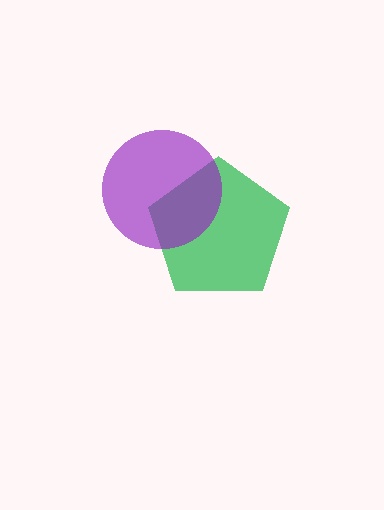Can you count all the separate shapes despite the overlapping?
Yes, there are 2 separate shapes.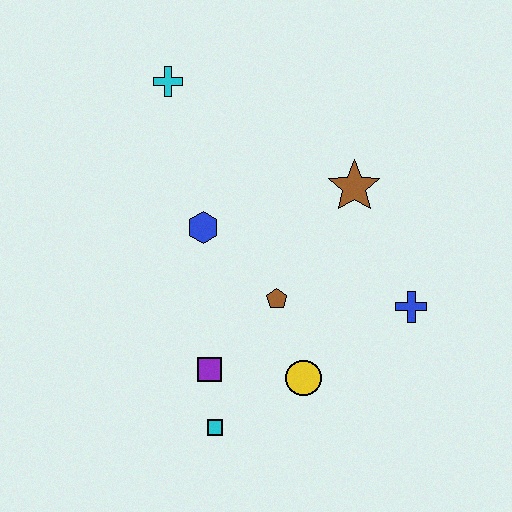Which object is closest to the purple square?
The cyan square is closest to the purple square.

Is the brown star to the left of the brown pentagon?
No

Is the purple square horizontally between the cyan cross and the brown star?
Yes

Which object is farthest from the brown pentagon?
The cyan cross is farthest from the brown pentagon.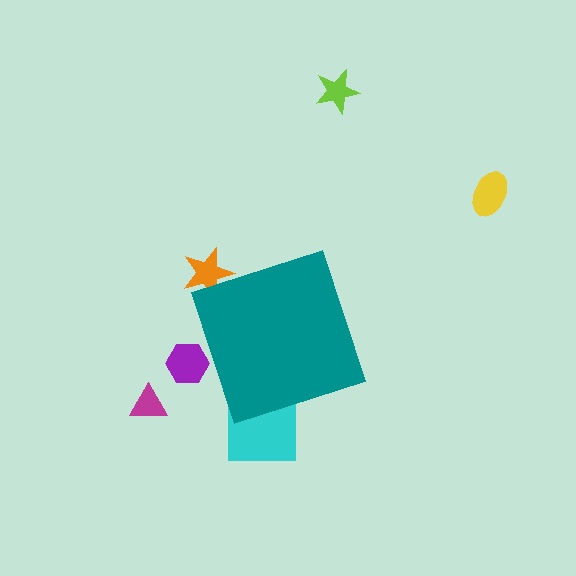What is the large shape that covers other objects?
A teal diamond.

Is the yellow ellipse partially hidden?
No, the yellow ellipse is fully visible.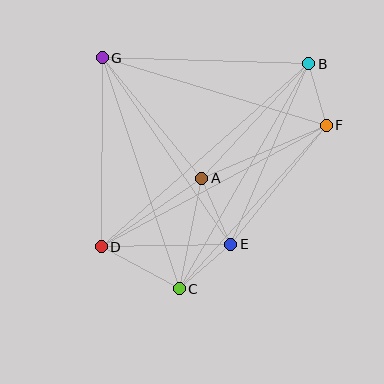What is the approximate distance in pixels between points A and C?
The distance between A and C is approximately 113 pixels.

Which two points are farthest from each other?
Points B and D are farthest from each other.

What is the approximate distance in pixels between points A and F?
The distance between A and F is approximately 135 pixels.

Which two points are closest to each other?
Points B and F are closest to each other.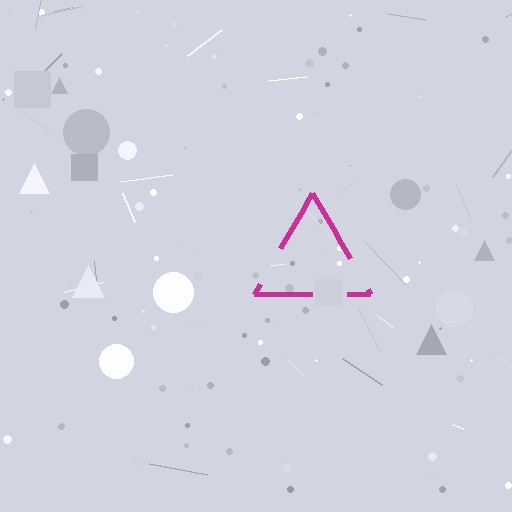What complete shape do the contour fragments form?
The contour fragments form a triangle.